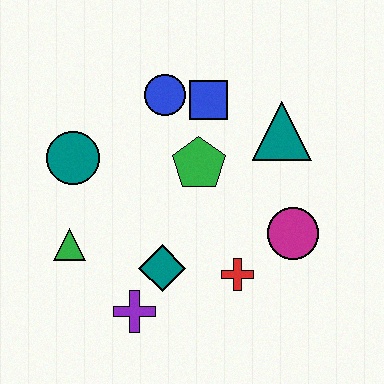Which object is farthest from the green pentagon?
The purple cross is farthest from the green pentagon.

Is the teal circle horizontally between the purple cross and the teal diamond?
No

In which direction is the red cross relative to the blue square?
The red cross is below the blue square.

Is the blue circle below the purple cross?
No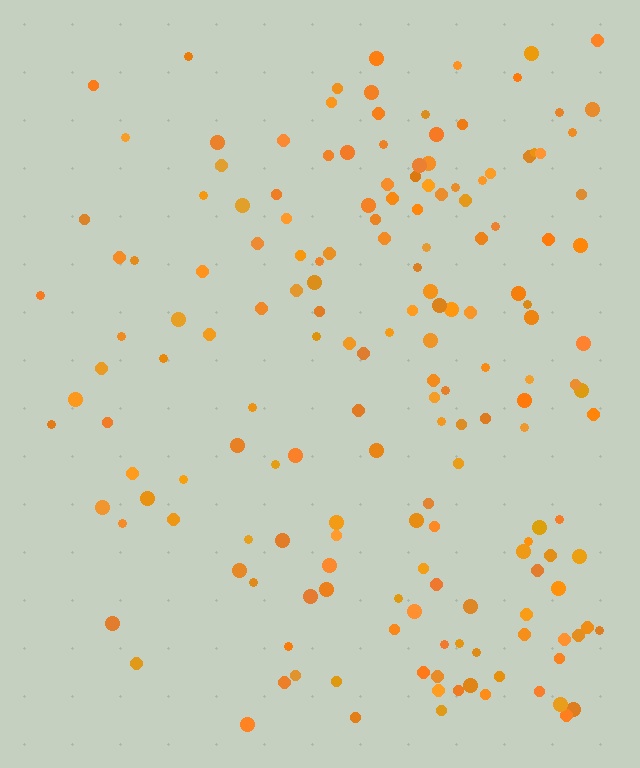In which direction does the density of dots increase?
From left to right, with the right side densest.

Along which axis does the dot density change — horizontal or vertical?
Horizontal.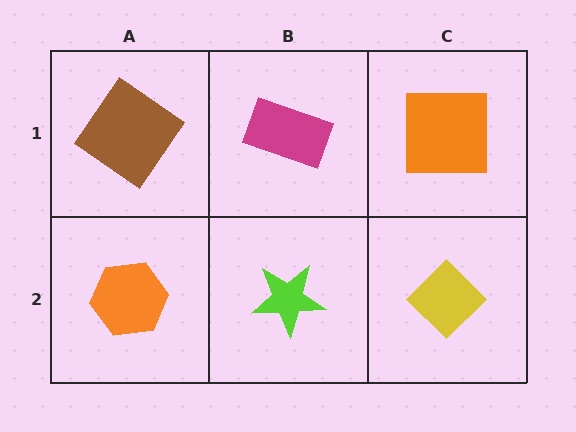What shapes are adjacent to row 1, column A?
An orange hexagon (row 2, column A), a magenta rectangle (row 1, column B).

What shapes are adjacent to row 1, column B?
A lime star (row 2, column B), a brown diamond (row 1, column A), an orange square (row 1, column C).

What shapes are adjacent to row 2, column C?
An orange square (row 1, column C), a lime star (row 2, column B).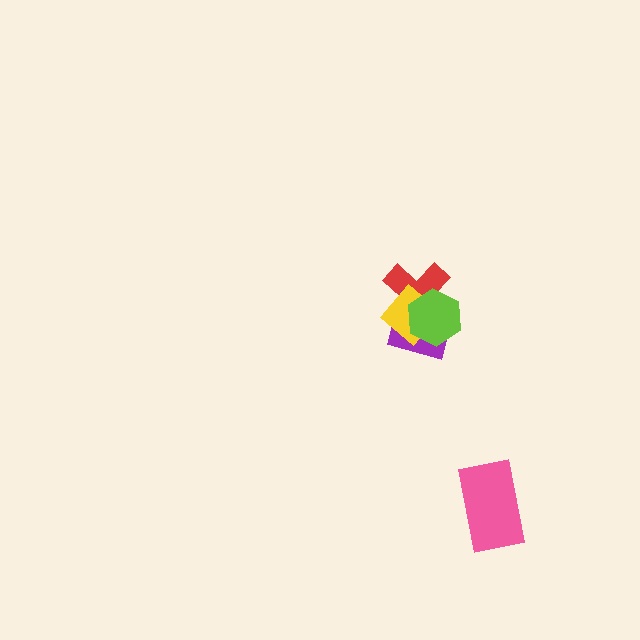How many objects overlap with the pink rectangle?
0 objects overlap with the pink rectangle.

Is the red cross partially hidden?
Yes, it is partially covered by another shape.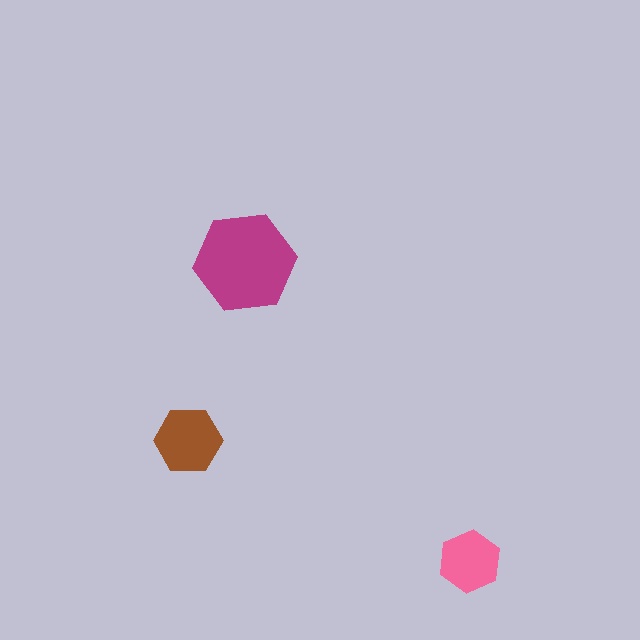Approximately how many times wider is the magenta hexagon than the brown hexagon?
About 1.5 times wider.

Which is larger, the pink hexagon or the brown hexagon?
The brown one.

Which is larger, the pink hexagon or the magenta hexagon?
The magenta one.